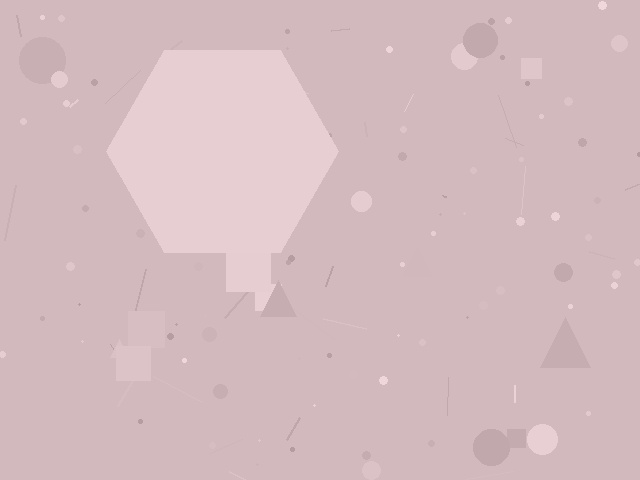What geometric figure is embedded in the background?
A hexagon is embedded in the background.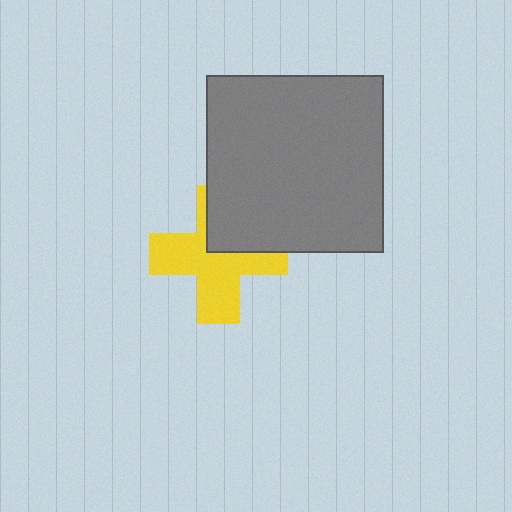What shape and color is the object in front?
The object in front is a gray square.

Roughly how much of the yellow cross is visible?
Most of it is visible (roughly 67%).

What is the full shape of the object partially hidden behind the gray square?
The partially hidden object is a yellow cross.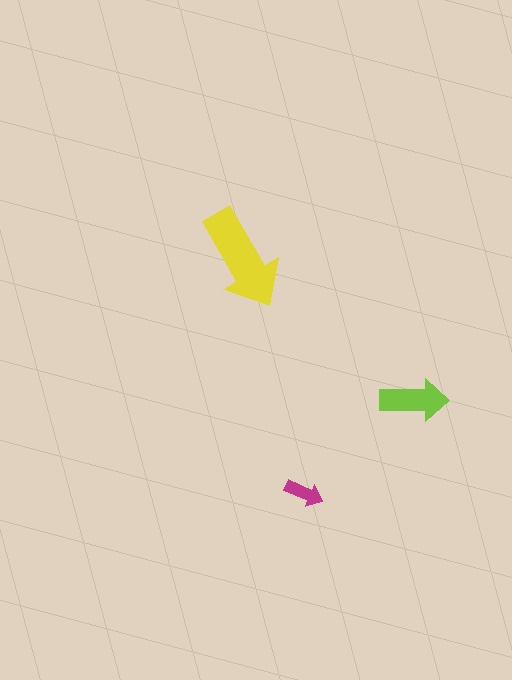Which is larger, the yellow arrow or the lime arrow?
The yellow one.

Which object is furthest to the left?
The yellow arrow is leftmost.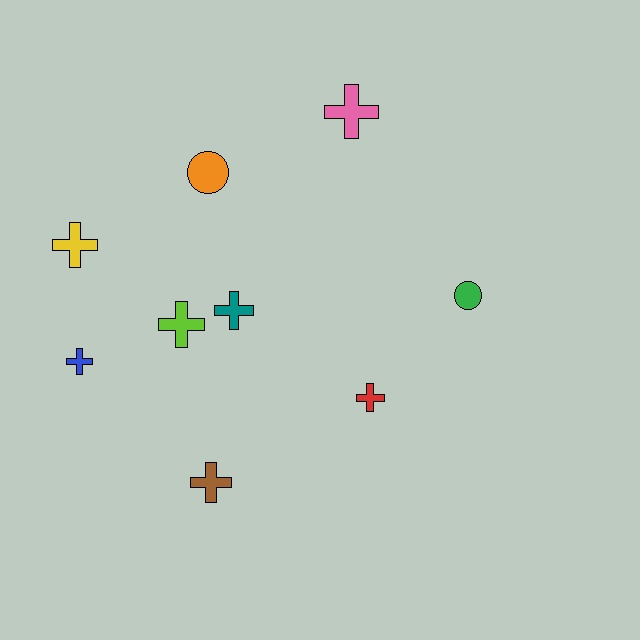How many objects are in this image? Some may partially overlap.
There are 9 objects.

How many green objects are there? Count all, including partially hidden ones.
There is 1 green object.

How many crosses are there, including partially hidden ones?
There are 7 crosses.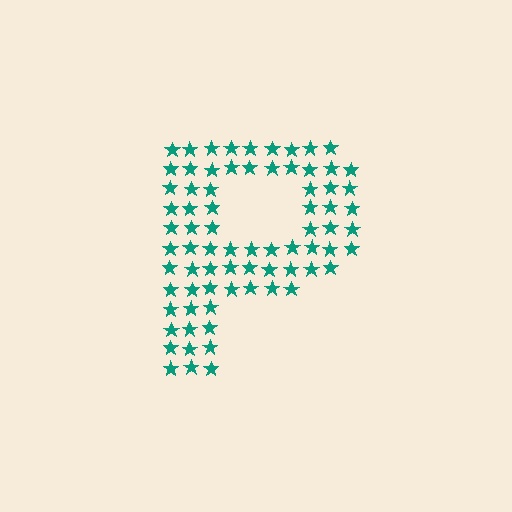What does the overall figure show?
The overall figure shows the letter P.